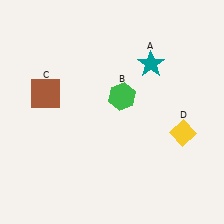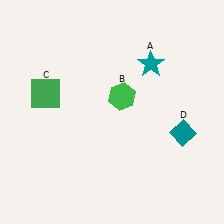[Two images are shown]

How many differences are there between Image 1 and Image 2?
There are 2 differences between the two images.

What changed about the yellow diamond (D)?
In Image 1, D is yellow. In Image 2, it changed to teal.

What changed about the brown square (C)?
In Image 1, C is brown. In Image 2, it changed to green.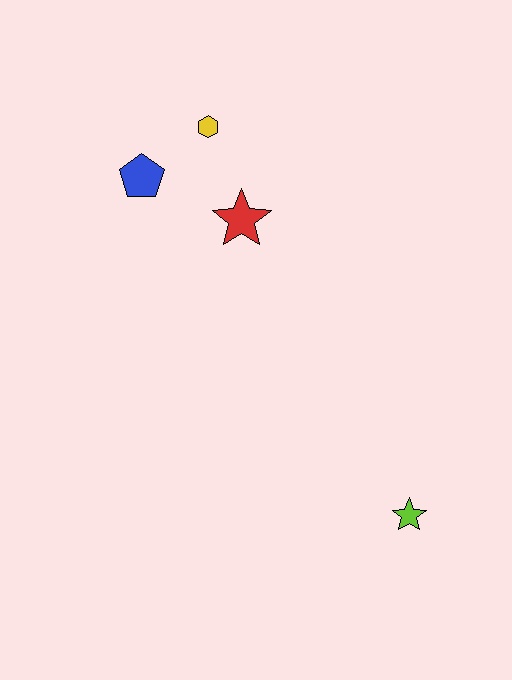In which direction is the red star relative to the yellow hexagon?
The red star is below the yellow hexagon.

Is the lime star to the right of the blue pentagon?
Yes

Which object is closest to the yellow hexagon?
The blue pentagon is closest to the yellow hexagon.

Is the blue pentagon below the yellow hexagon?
Yes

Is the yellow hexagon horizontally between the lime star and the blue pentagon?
Yes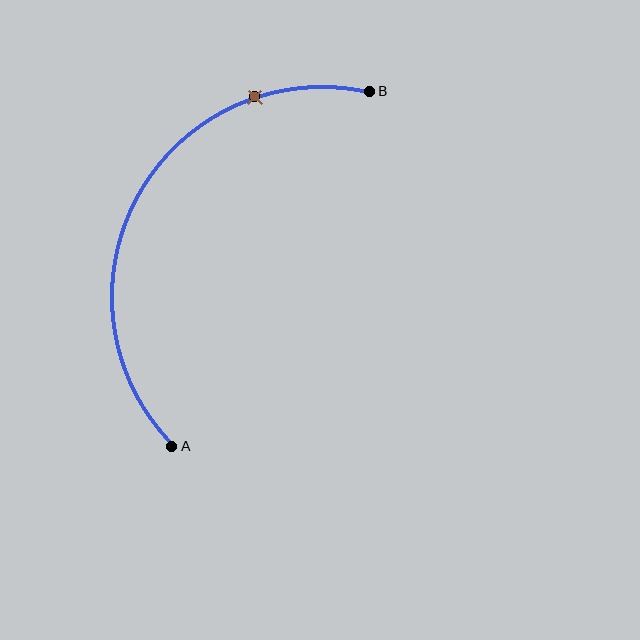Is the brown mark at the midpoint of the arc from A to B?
No. The brown mark lies on the arc but is closer to endpoint B. The arc midpoint would be at the point on the curve equidistant along the arc from both A and B.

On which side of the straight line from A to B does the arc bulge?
The arc bulges to the left of the straight line connecting A and B.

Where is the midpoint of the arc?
The arc midpoint is the point on the curve farthest from the straight line joining A and B. It sits to the left of that line.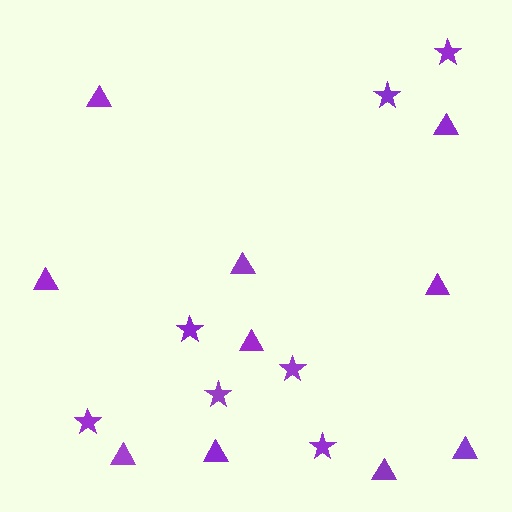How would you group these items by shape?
There are 2 groups: one group of triangles (10) and one group of stars (7).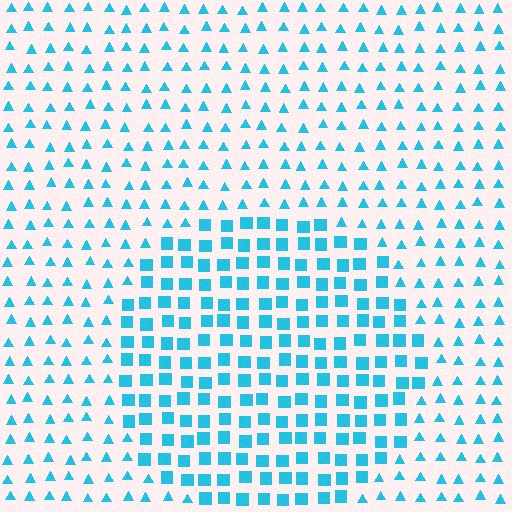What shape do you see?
I see a circle.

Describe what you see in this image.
The image is filled with small cyan elements arranged in a uniform grid. A circle-shaped region contains squares, while the surrounding area contains triangles. The boundary is defined purely by the change in element shape.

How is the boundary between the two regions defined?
The boundary is defined by a change in element shape: squares inside vs. triangles outside. All elements share the same color and spacing.